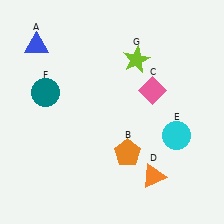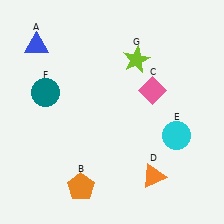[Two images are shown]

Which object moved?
The orange pentagon (B) moved left.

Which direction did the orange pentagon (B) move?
The orange pentagon (B) moved left.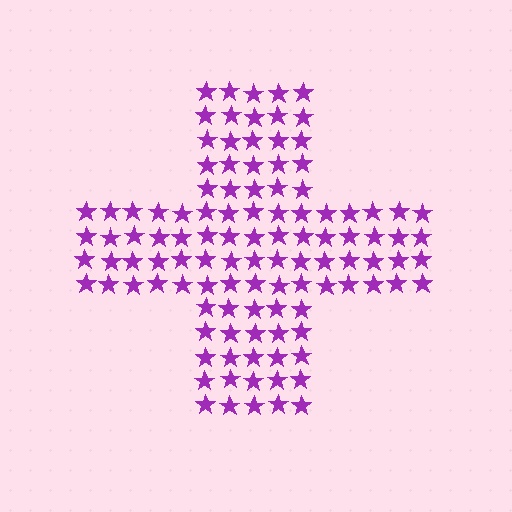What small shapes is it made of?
It is made of small stars.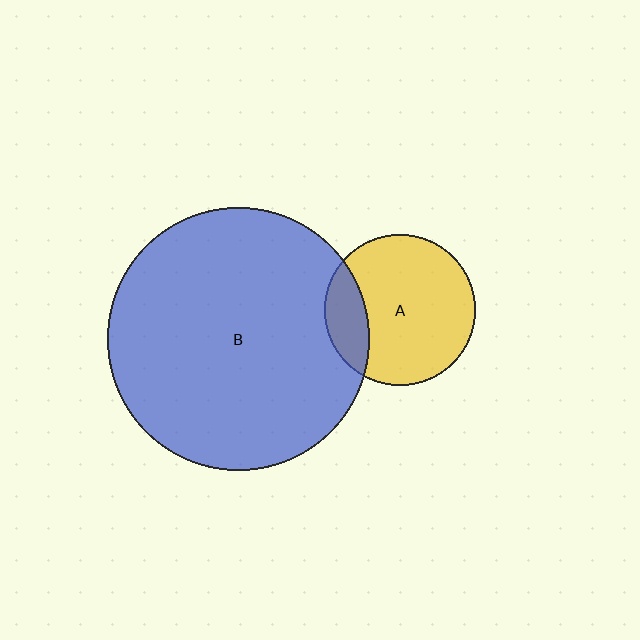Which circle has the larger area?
Circle B (blue).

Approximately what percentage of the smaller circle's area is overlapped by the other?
Approximately 20%.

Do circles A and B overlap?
Yes.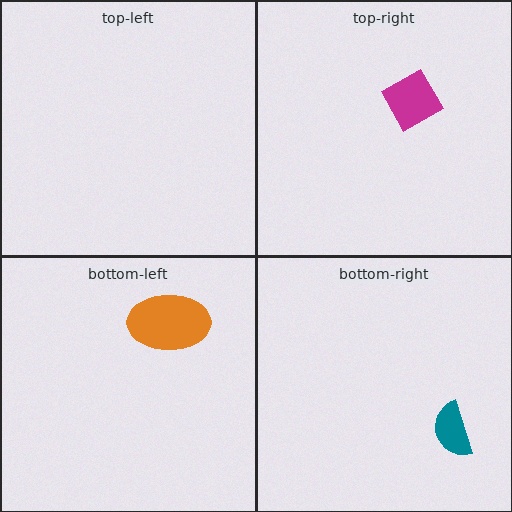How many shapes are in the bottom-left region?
1.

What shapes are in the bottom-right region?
The teal semicircle.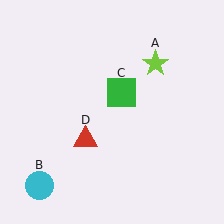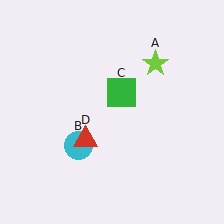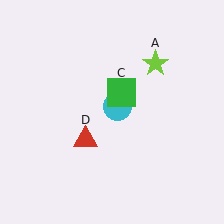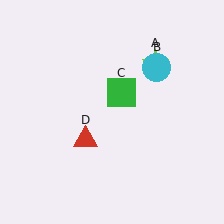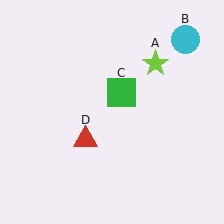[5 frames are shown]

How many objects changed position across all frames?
1 object changed position: cyan circle (object B).